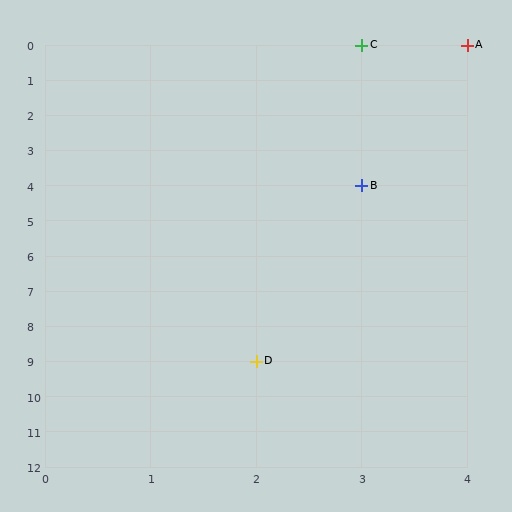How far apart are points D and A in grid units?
Points D and A are 2 columns and 9 rows apart (about 9.2 grid units diagonally).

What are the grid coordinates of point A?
Point A is at grid coordinates (4, 0).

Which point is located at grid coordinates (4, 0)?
Point A is at (4, 0).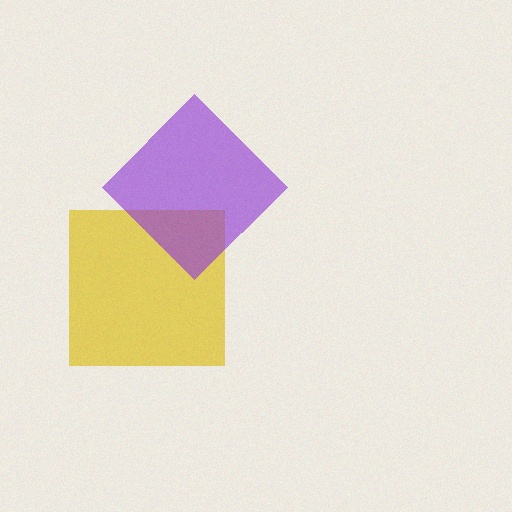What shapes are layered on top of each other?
The layered shapes are: a yellow square, a purple diamond.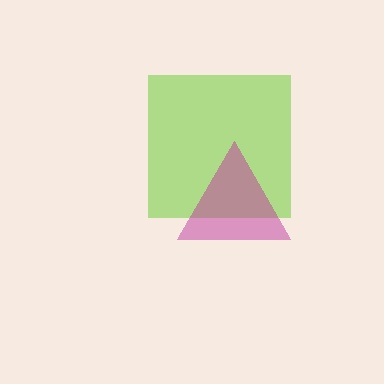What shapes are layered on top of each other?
The layered shapes are: a lime square, a magenta triangle.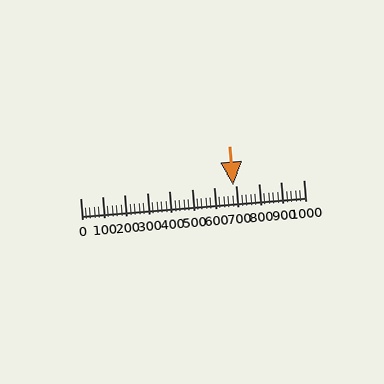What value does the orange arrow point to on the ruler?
The orange arrow points to approximately 684.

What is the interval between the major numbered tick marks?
The major tick marks are spaced 100 units apart.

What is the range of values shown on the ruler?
The ruler shows values from 0 to 1000.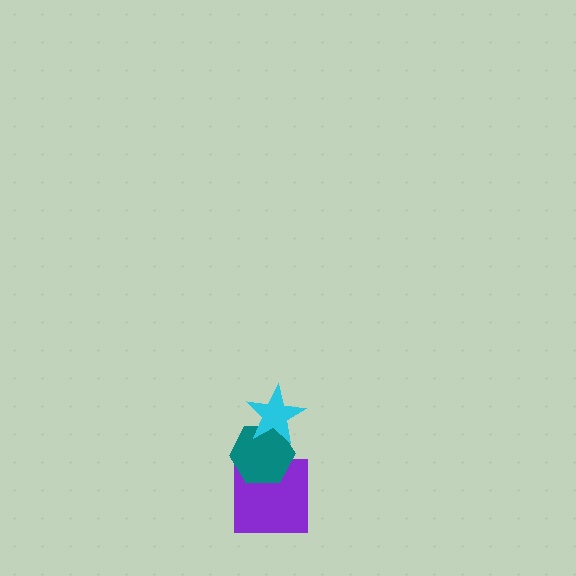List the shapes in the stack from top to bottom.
From top to bottom: the cyan star, the teal hexagon, the purple square.